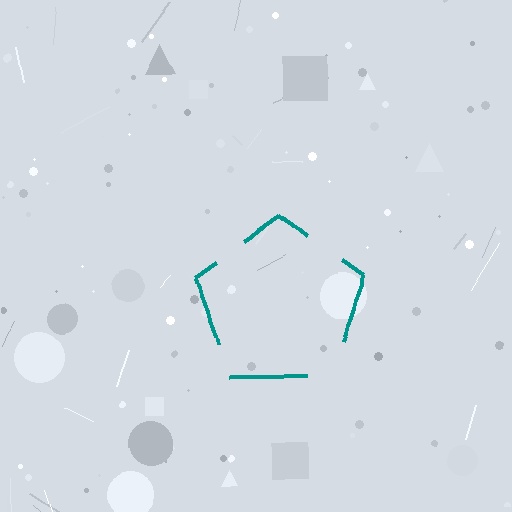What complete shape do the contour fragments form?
The contour fragments form a pentagon.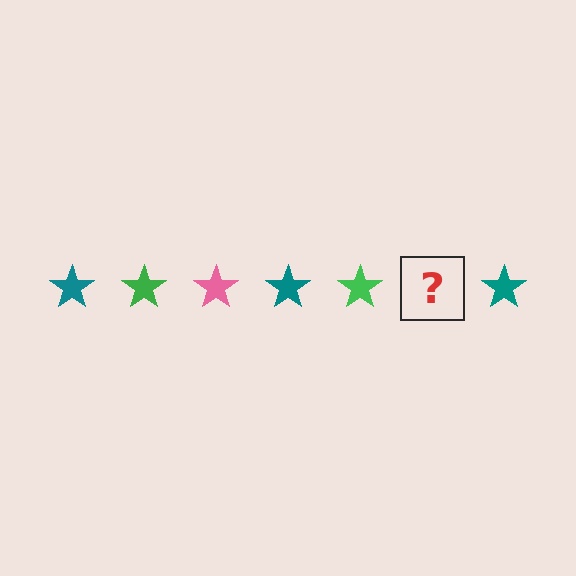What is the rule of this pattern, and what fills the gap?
The rule is that the pattern cycles through teal, green, pink stars. The gap should be filled with a pink star.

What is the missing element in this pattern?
The missing element is a pink star.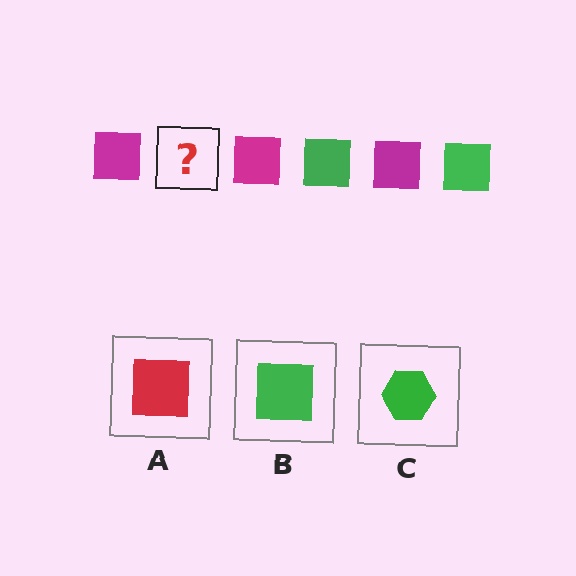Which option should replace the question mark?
Option B.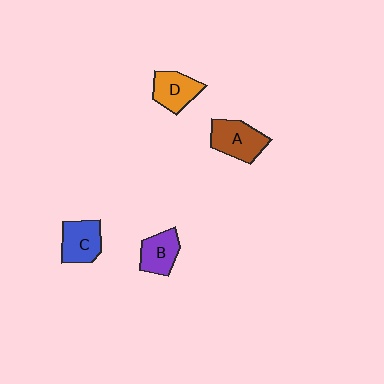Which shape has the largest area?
Shape A (brown).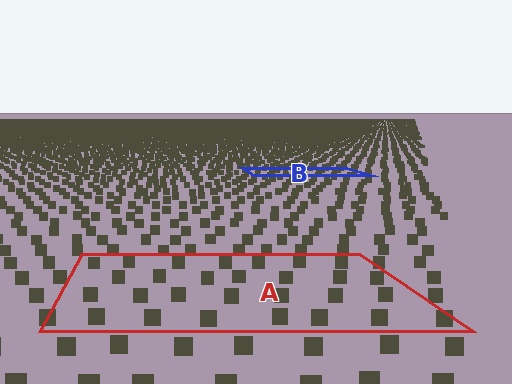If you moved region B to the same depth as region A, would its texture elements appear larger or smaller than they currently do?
They would appear larger. At a closer depth, the same texture elements are projected at a bigger on-screen size.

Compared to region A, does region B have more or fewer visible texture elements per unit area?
Region B has more texture elements per unit area — they are packed more densely because it is farther away.